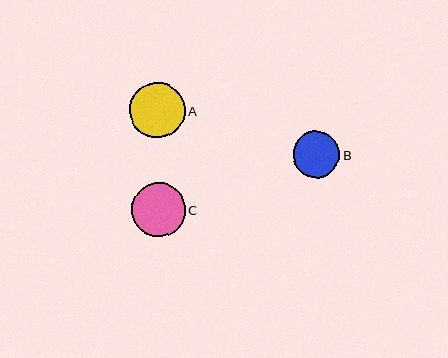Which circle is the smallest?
Circle B is the smallest with a size of approximately 47 pixels.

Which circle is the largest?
Circle A is the largest with a size of approximately 56 pixels.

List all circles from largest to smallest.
From largest to smallest: A, C, B.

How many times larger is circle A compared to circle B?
Circle A is approximately 1.2 times the size of circle B.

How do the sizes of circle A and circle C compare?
Circle A and circle C are approximately the same size.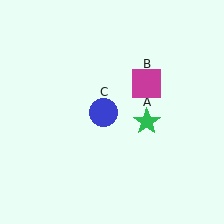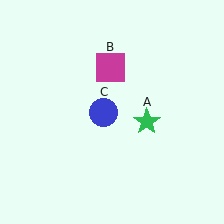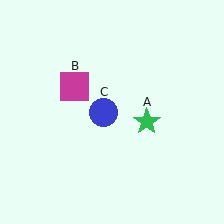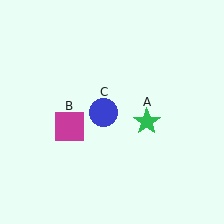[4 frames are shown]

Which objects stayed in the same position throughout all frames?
Green star (object A) and blue circle (object C) remained stationary.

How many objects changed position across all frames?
1 object changed position: magenta square (object B).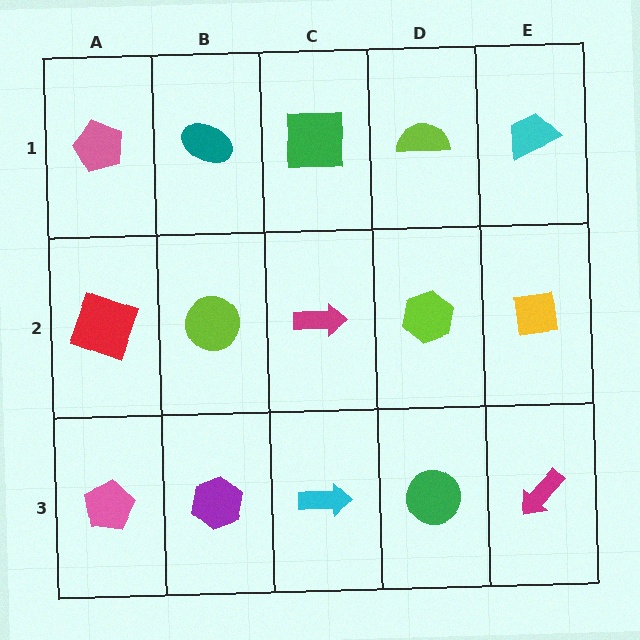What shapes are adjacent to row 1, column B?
A lime circle (row 2, column B), a pink pentagon (row 1, column A), a green square (row 1, column C).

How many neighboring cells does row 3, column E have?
2.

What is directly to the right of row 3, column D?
A magenta arrow.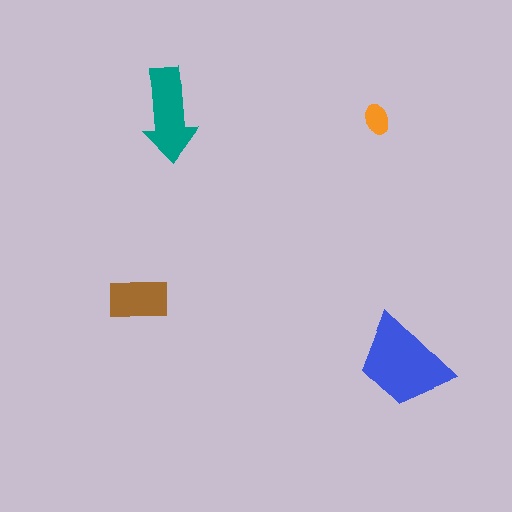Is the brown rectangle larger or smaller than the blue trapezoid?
Smaller.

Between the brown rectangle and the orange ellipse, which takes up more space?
The brown rectangle.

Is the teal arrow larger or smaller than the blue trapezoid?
Smaller.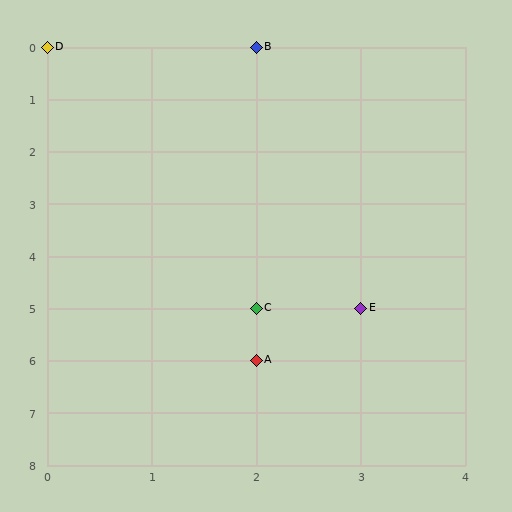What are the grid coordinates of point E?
Point E is at grid coordinates (3, 5).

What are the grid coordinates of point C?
Point C is at grid coordinates (2, 5).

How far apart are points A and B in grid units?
Points A and B are 6 rows apart.